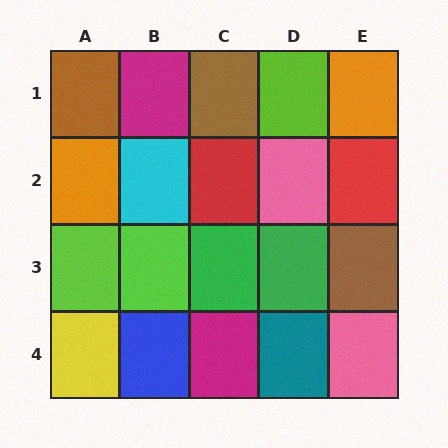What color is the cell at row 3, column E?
Brown.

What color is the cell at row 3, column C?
Green.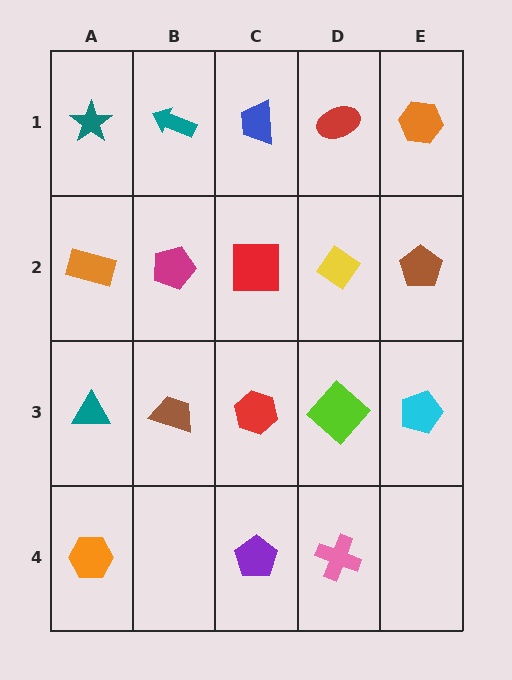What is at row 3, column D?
A lime diamond.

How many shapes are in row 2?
5 shapes.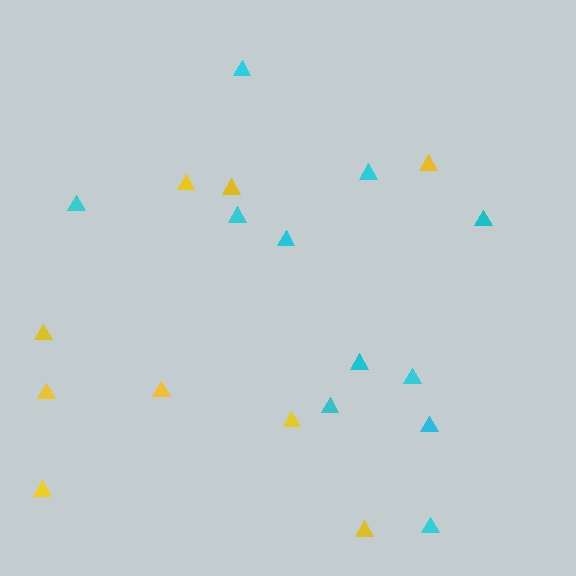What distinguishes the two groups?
There are 2 groups: one group of cyan triangles (11) and one group of yellow triangles (9).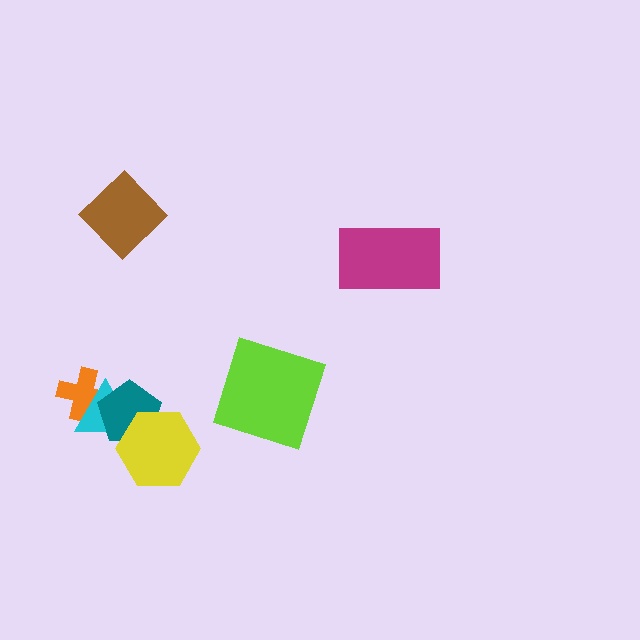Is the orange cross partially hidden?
Yes, it is partially covered by another shape.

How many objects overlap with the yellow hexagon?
2 objects overlap with the yellow hexagon.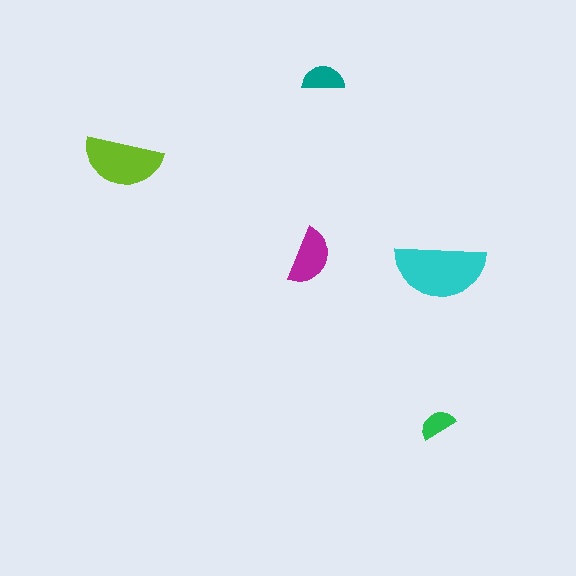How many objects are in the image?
There are 5 objects in the image.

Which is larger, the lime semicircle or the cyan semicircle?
The cyan one.